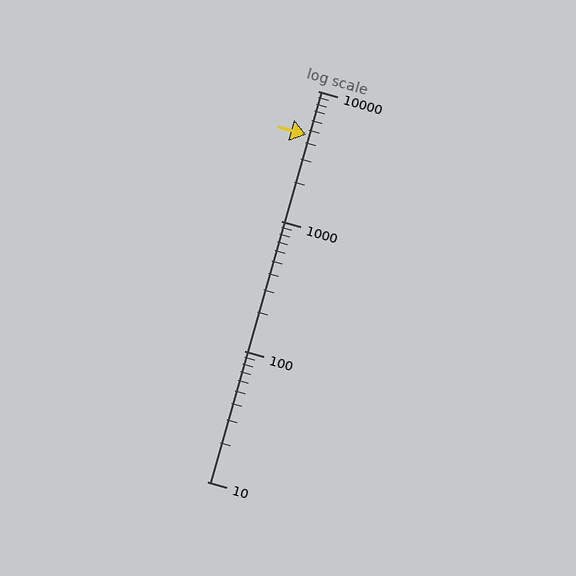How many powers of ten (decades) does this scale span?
The scale spans 3 decades, from 10 to 10000.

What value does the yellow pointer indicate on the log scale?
The pointer indicates approximately 4600.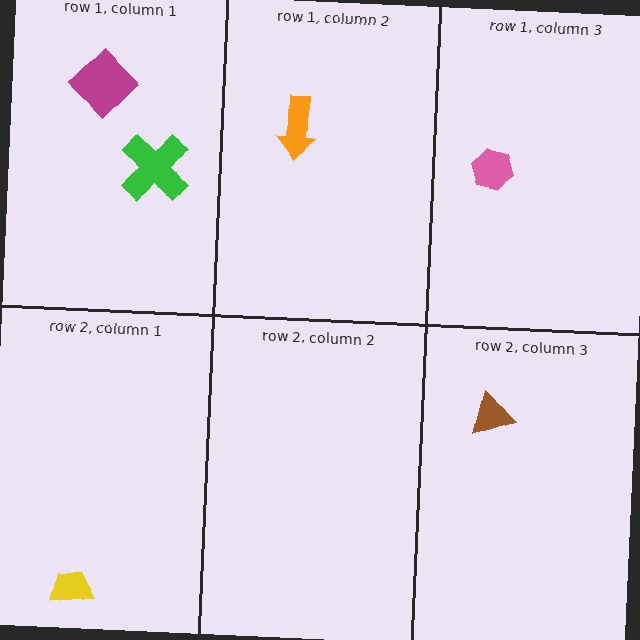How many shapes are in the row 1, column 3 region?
1.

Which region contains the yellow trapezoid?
The row 2, column 1 region.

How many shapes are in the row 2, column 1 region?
1.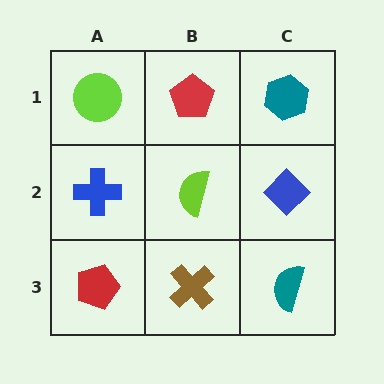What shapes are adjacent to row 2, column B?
A red pentagon (row 1, column B), a brown cross (row 3, column B), a blue cross (row 2, column A), a blue diamond (row 2, column C).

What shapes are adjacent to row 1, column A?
A blue cross (row 2, column A), a red pentagon (row 1, column B).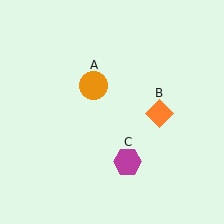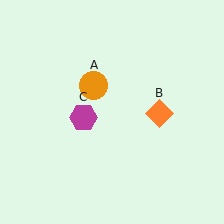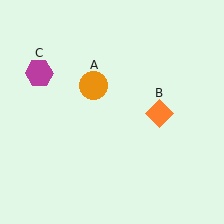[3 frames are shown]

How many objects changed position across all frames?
1 object changed position: magenta hexagon (object C).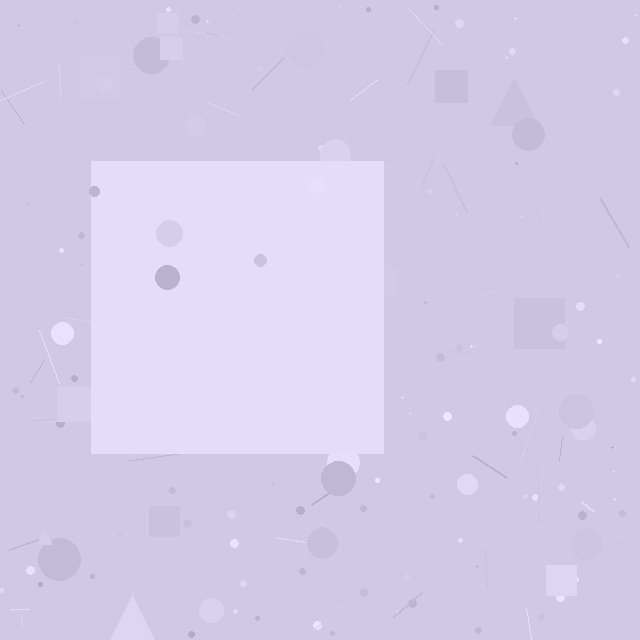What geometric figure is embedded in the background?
A square is embedded in the background.